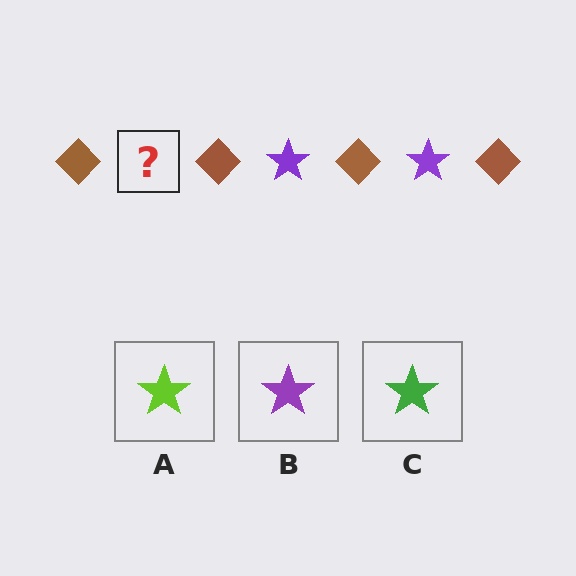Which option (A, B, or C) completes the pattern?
B.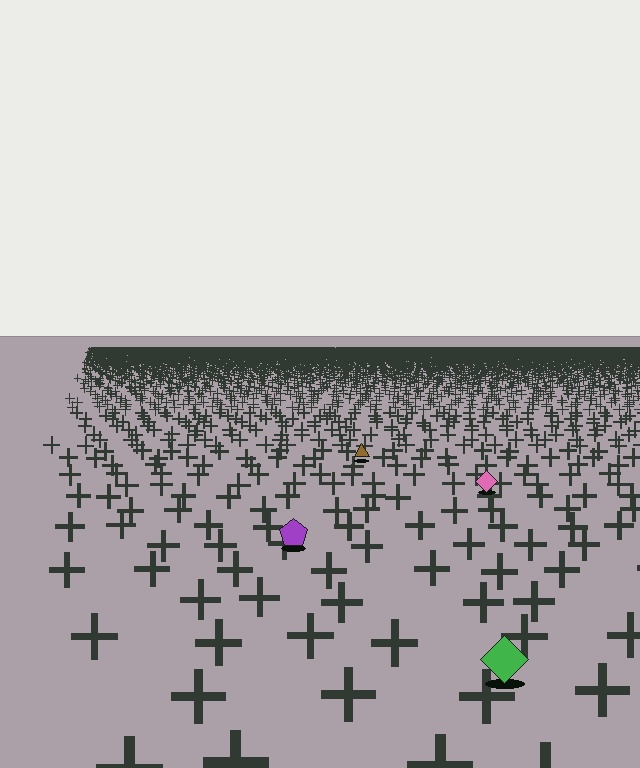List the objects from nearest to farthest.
From nearest to farthest: the green diamond, the purple pentagon, the pink diamond, the brown triangle.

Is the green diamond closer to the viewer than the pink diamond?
Yes. The green diamond is closer — you can tell from the texture gradient: the ground texture is coarser near it.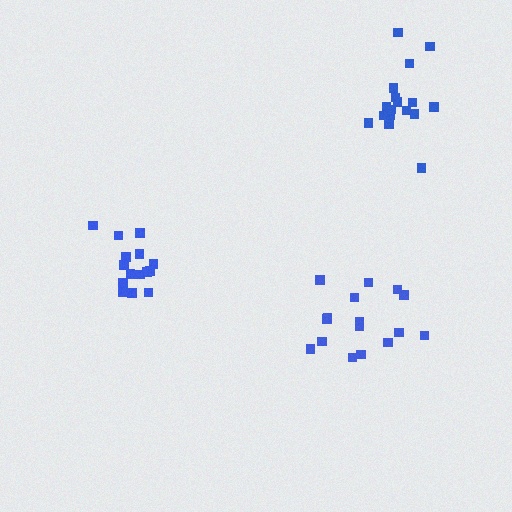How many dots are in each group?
Group 1: 15 dots, Group 2: 16 dots, Group 3: 17 dots (48 total).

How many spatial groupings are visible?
There are 3 spatial groupings.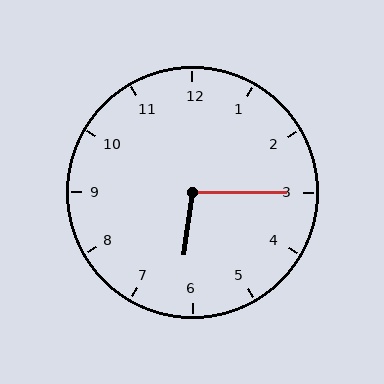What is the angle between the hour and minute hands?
Approximately 98 degrees.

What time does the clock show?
6:15.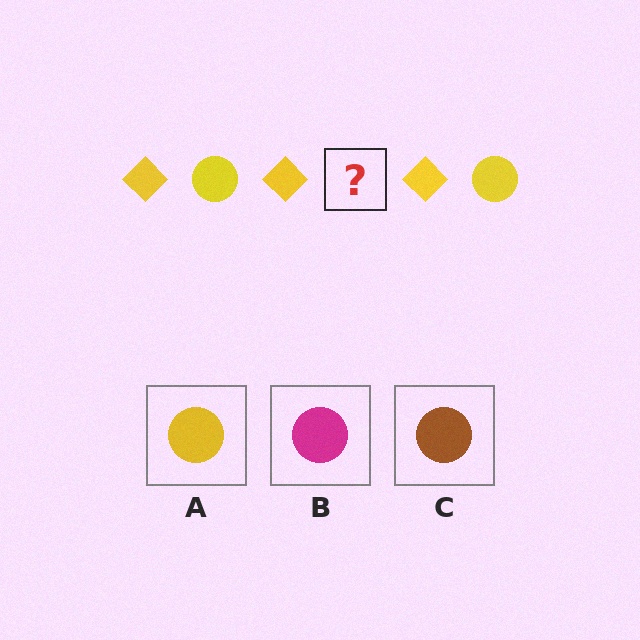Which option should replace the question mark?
Option A.